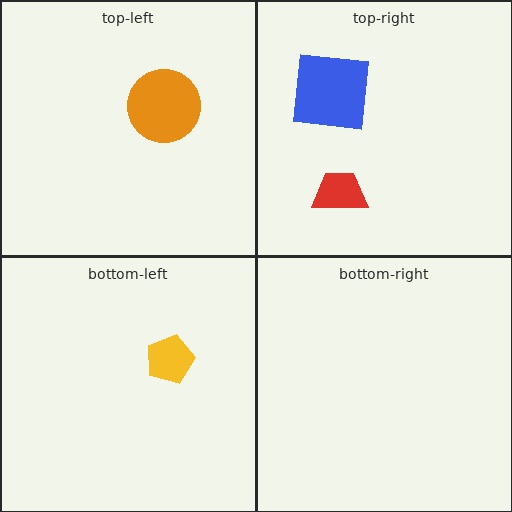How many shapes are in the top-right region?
2.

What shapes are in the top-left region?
The orange circle.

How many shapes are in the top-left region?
1.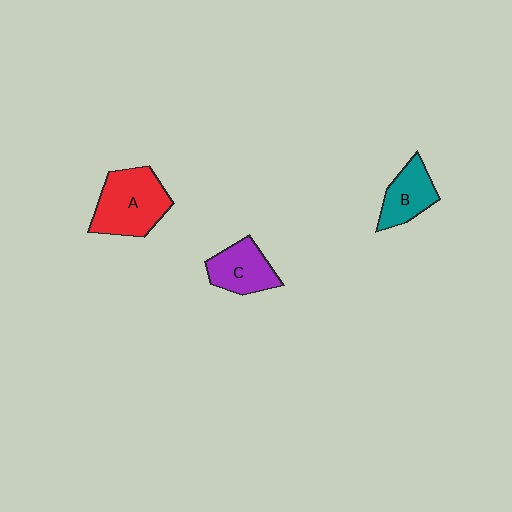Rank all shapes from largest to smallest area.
From largest to smallest: A (red), C (purple), B (teal).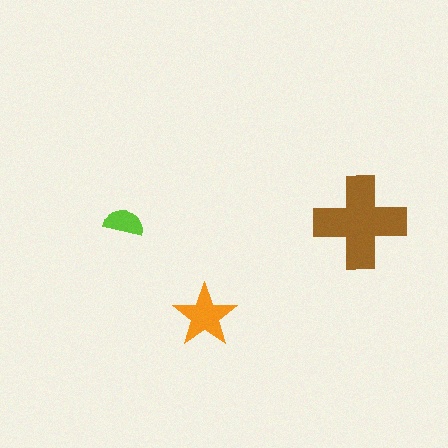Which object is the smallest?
The lime semicircle.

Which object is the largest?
The brown cross.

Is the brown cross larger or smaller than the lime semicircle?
Larger.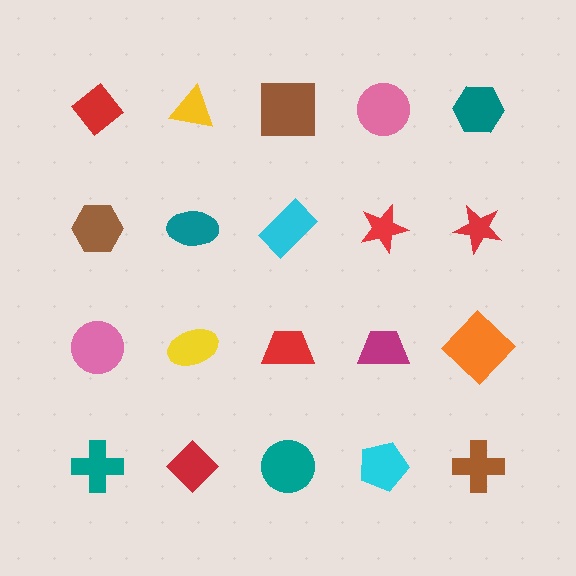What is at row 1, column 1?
A red diamond.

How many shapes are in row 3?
5 shapes.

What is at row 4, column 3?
A teal circle.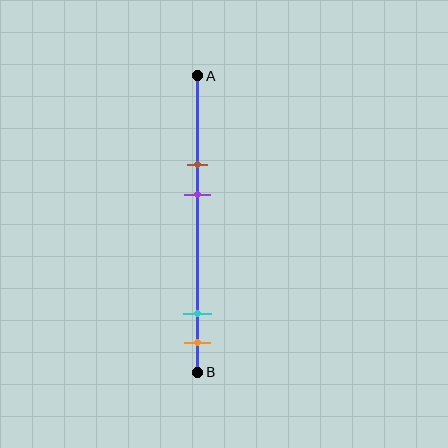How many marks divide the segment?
There are 4 marks dividing the segment.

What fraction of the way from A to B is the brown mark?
The brown mark is approximately 30% (0.3) of the way from A to B.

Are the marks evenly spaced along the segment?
No, the marks are not evenly spaced.